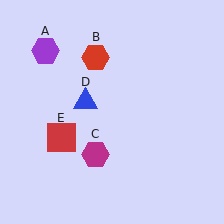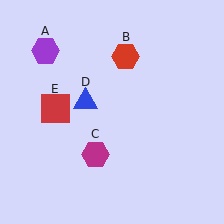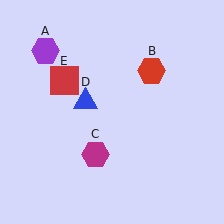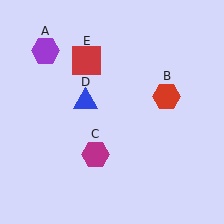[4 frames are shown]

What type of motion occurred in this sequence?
The red hexagon (object B), red square (object E) rotated clockwise around the center of the scene.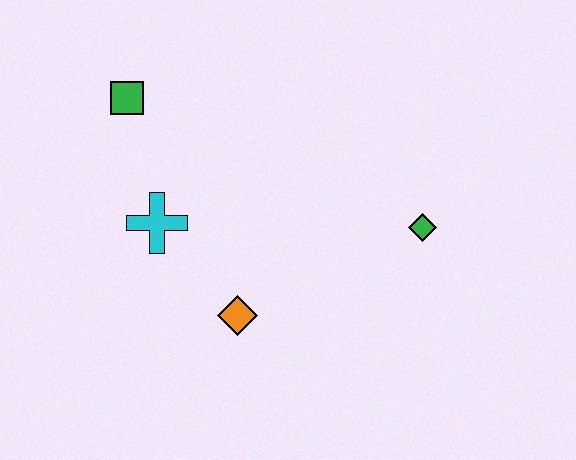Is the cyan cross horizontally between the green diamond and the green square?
Yes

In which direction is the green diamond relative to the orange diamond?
The green diamond is to the right of the orange diamond.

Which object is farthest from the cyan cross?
The green diamond is farthest from the cyan cross.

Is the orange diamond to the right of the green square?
Yes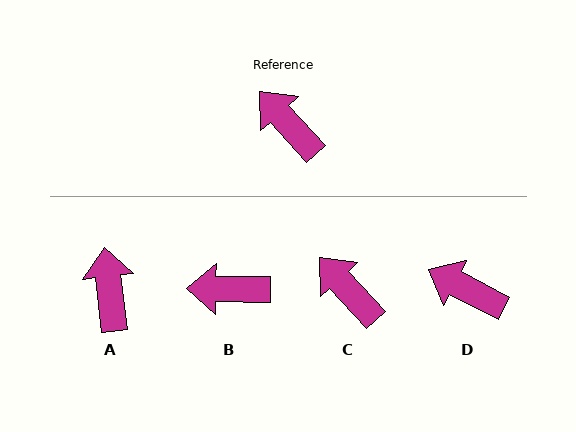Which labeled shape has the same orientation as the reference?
C.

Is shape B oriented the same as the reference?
No, it is off by about 47 degrees.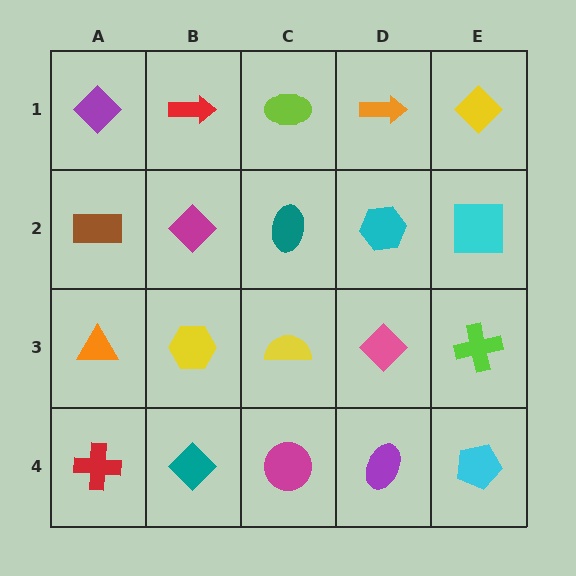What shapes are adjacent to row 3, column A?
A brown rectangle (row 2, column A), a red cross (row 4, column A), a yellow hexagon (row 3, column B).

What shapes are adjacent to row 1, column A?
A brown rectangle (row 2, column A), a red arrow (row 1, column B).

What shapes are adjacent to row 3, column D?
A cyan hexagon (row 2, column D), a purple ellipse (row 4, column D), a yellow semicircle (row 3, column C), a lime cross (row 3, column E).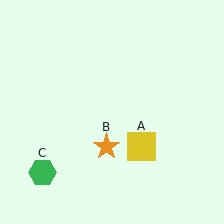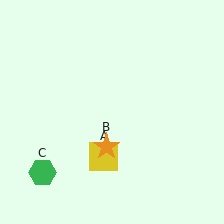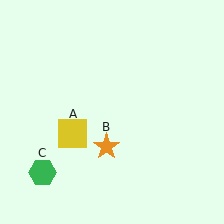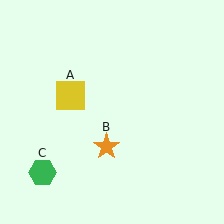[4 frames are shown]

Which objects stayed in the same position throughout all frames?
Orange star (object B) and green hexagon (object C) remained stationary.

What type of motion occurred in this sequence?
The yellow square (object A) rotated clockwise around the center of the scene.